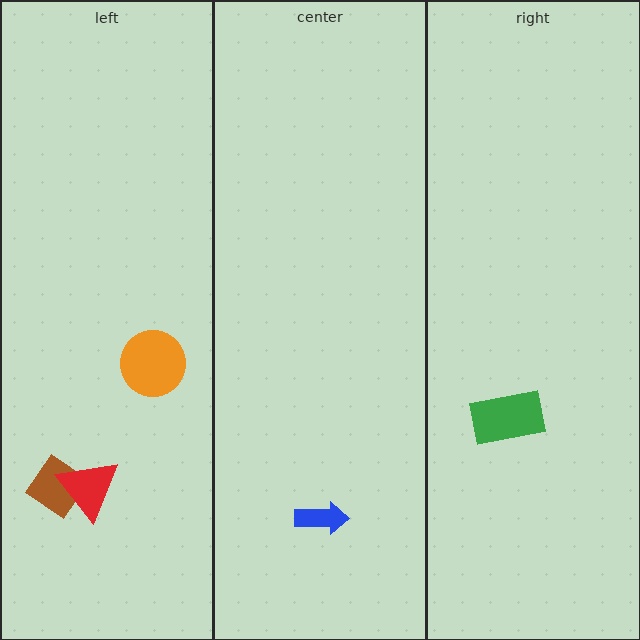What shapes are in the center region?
The blue arrow.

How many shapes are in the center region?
1.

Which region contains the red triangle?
The left region.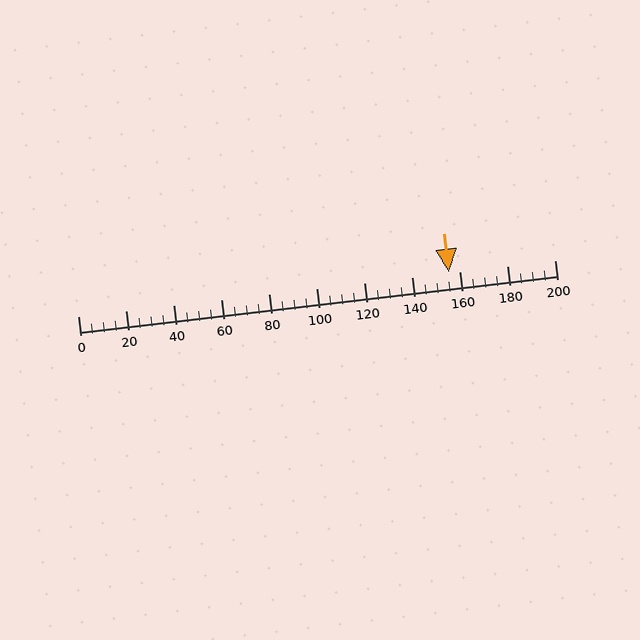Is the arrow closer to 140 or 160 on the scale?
The arrow is closer to 160.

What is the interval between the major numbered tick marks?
The major tick marks are spaced 20 units apart.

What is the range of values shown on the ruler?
The ruler shows values from 0 to 200.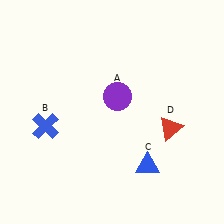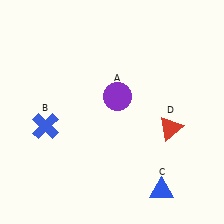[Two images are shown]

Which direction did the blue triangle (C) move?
The blue triangle (C) moved down.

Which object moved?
The blue triangle (C) moved down.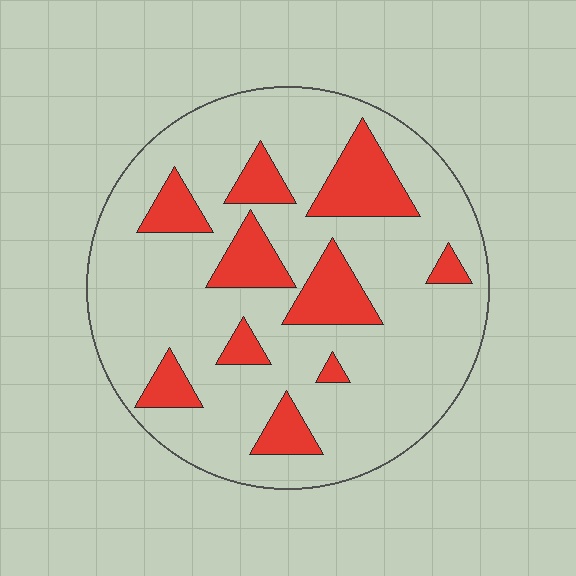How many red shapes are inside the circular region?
10.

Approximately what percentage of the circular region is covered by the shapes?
Approximately 20%.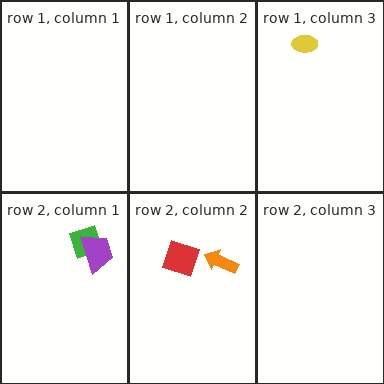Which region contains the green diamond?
The row 2, column 1 region.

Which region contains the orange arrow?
The row 2, column 2 region.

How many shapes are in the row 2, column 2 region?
2.